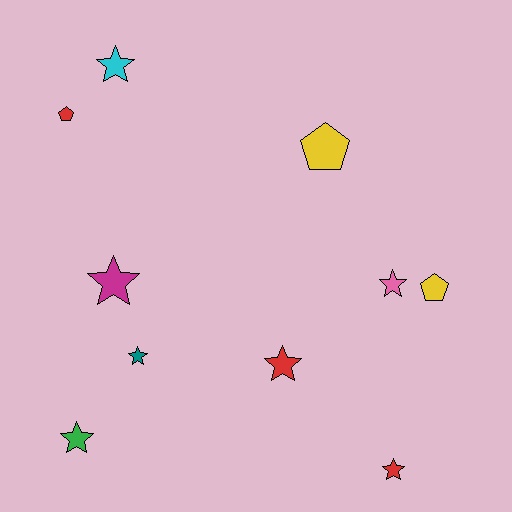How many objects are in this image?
There are 10 objects.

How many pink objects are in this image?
There is 1 pink object.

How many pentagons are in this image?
There are 3 pentagons.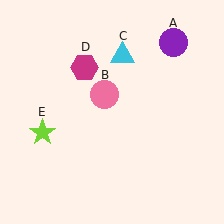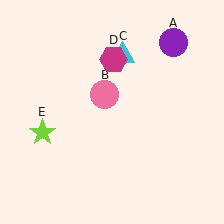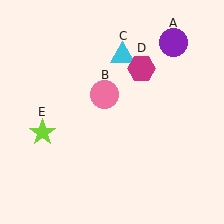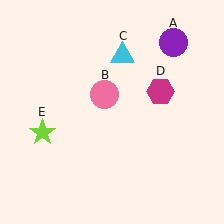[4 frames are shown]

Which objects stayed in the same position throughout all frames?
Purple circle (object A) and pink circle (object B) and cyan triangle (object C) and lime star (object E) remained stationary.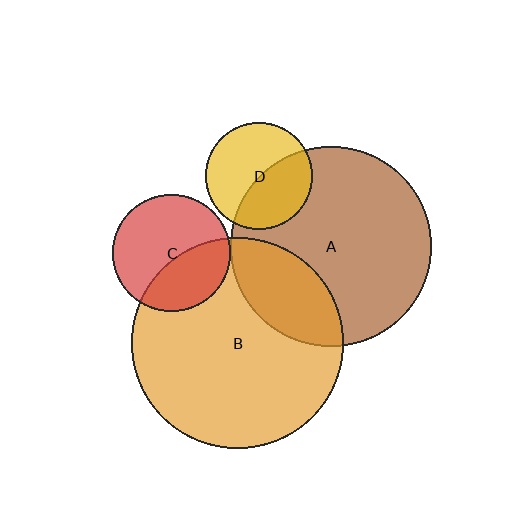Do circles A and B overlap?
Yes.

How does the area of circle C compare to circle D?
Approximately 1.2 times.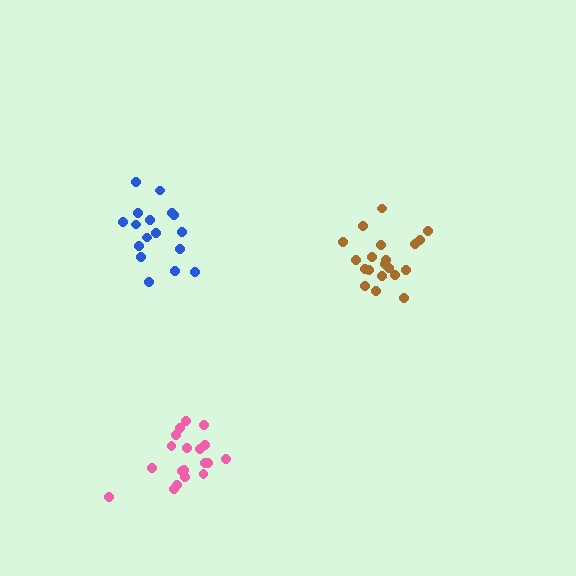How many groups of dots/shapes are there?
There are 3 groups.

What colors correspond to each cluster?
The clusters are colored: blue, pink, brown.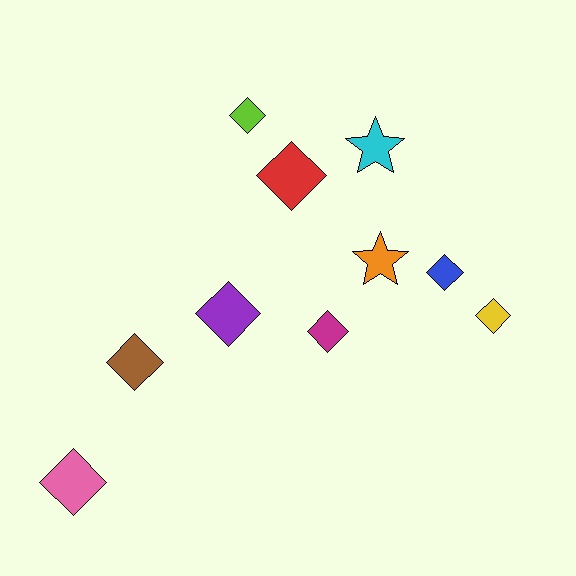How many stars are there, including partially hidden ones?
There are 2 stars.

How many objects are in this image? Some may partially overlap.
There are 10 objects.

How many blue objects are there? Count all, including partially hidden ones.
There is 1 blue object.